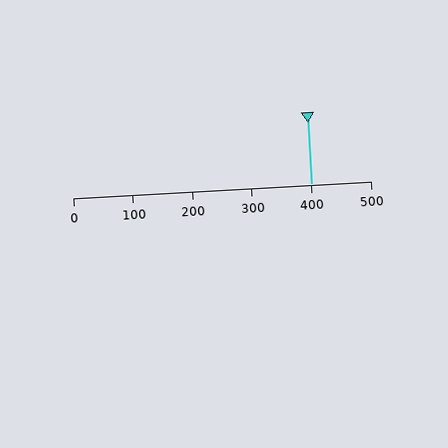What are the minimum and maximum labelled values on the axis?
The axis runs from 0 to 500.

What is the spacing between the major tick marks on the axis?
The major ticks are spaced 100 apart.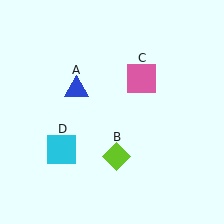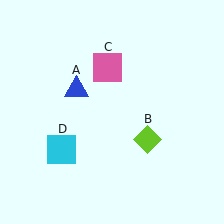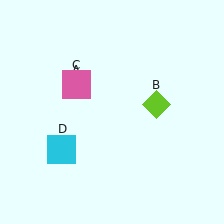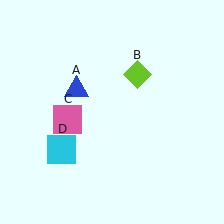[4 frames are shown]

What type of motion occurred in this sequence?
The lime diamond (object B), pink square (object C) rotated counterclockwise around the center of the scene.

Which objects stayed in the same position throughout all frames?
Blue triangle (object A) and cyan square (object D) remained stationary.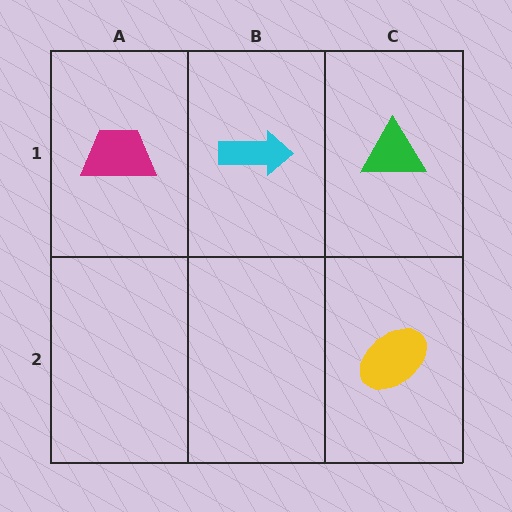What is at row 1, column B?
A cyan arrow.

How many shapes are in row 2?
1 shape.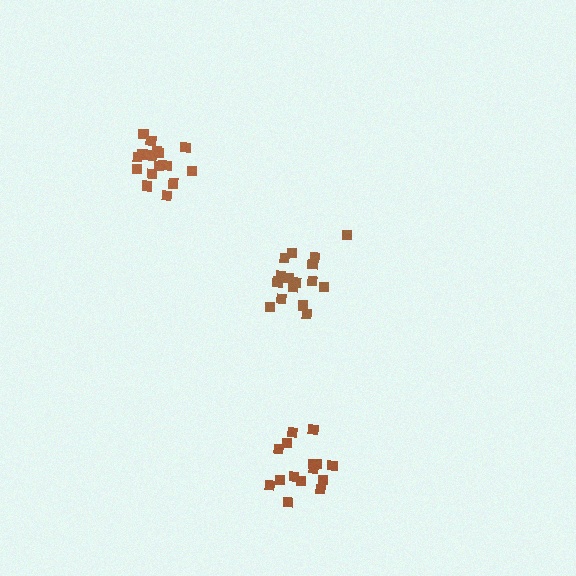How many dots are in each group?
Group 1: 17 dots, Group 2: 15 dots, Group 3: 16 dots (48 total).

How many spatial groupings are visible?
There are 3 spatial groupings.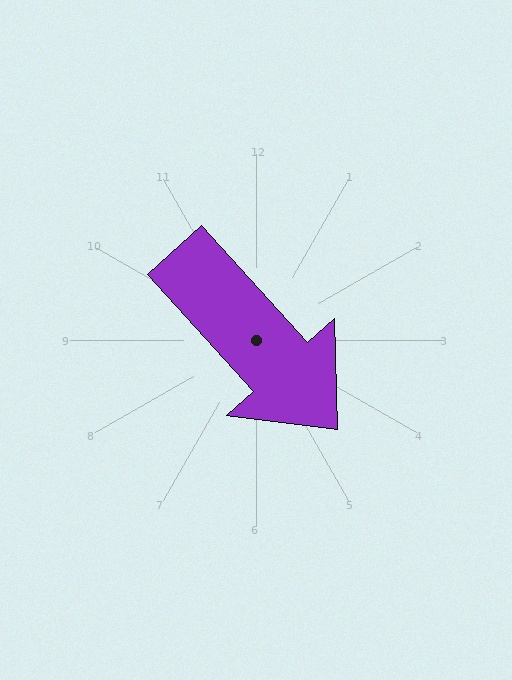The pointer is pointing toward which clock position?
Roughly 5 o'clock.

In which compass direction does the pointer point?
Southeast.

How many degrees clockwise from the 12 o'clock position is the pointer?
Approximately 138 degrees.